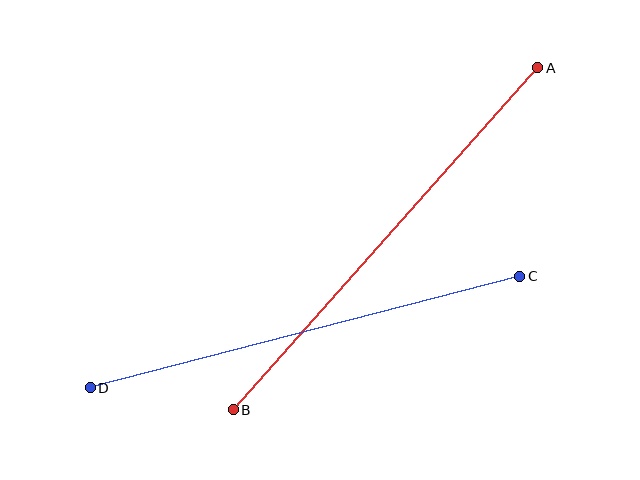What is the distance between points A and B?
The distance is approximately 458 pixels.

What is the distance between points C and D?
The distance is approximately 444 pixels.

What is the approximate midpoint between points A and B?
The midpoint is at approximately (385, 239) pixels.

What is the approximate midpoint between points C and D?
The midpoint is at approximately (305, 332) pixels.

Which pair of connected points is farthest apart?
Points A and B are farthest apart.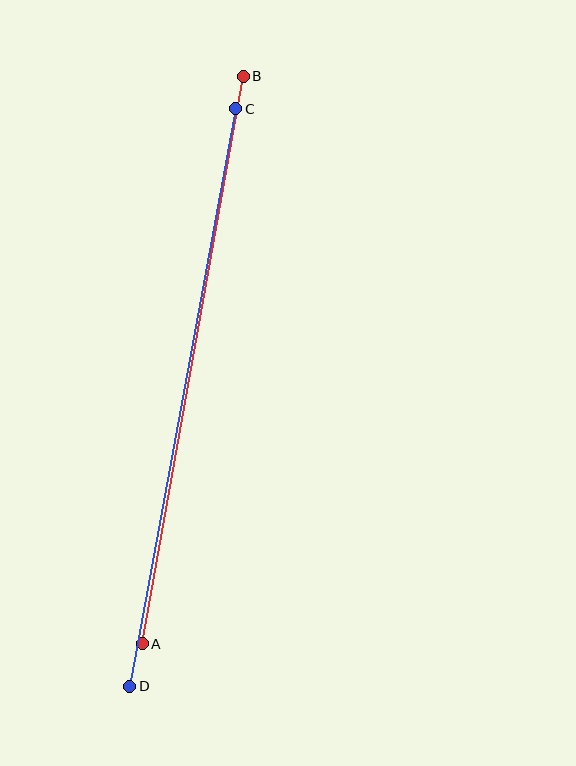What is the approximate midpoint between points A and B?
The midpoint is at approximately (193, 360) pixels.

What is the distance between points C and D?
The distance is approximately 587 pixels.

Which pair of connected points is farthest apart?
Points C and D are farthest apart.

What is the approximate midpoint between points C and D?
The midpoint is at approximately (183, 397) pixels.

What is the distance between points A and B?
The distance is approximately 576 pixels.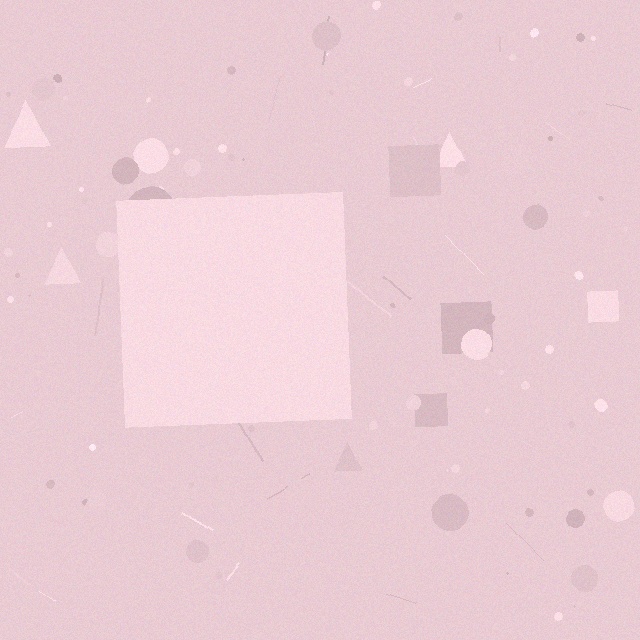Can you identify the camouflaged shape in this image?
The camouflaged shape is a square.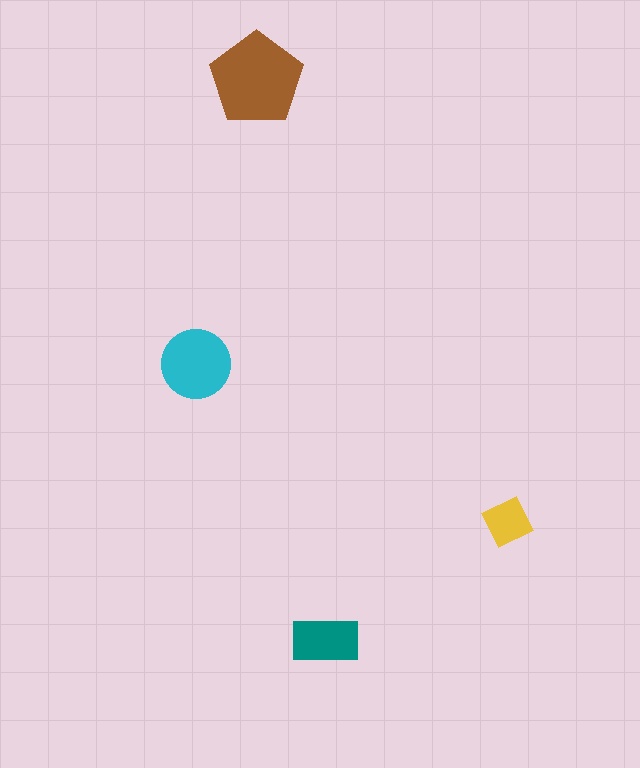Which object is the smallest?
The yellow square.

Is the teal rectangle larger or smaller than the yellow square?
Larger.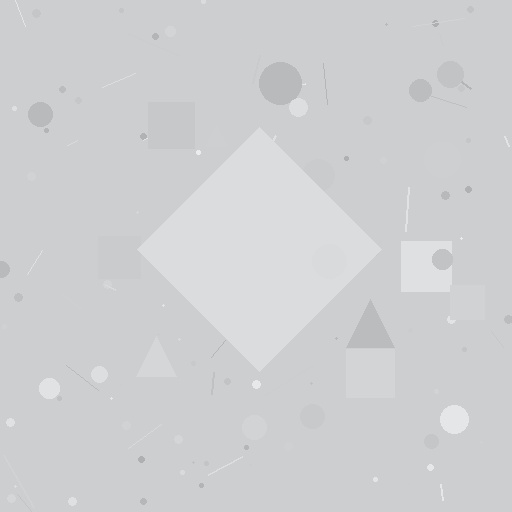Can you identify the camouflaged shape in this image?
The camouflaged shape is a diamond.